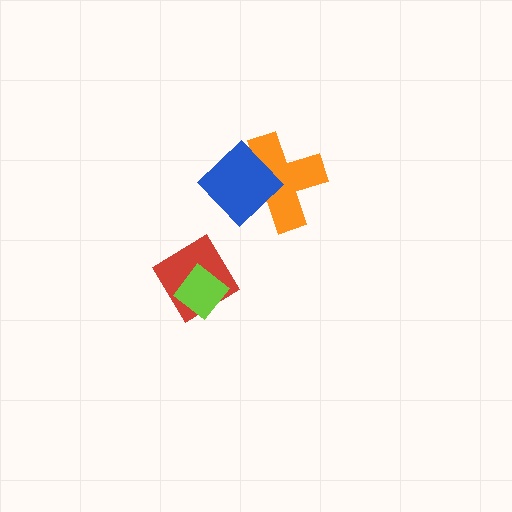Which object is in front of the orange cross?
The blue diamond is in front of the orange cross.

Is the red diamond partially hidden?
Yes, it is partially covered by another shape.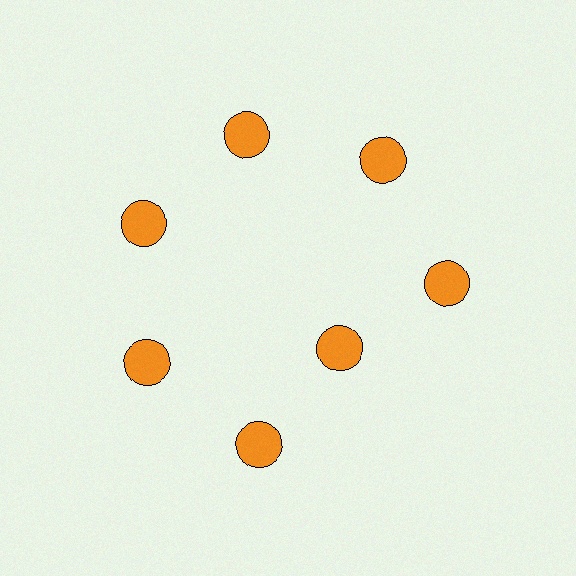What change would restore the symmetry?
The symmetry would be restored by moving it outward, back onto the ring so that all 7 circles sit at equal angles and equal distance from the center.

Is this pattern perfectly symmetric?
No. The 7 orange circles are arranged in a ring, but one element near the 5 o'clock position is pulled inward toward the center, breaking the 7-fold rotational symmetry.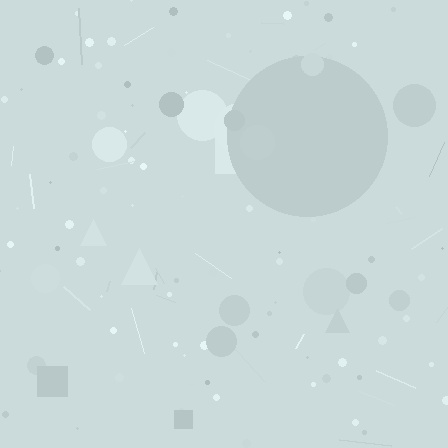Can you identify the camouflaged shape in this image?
The camouflaged shape is a circle.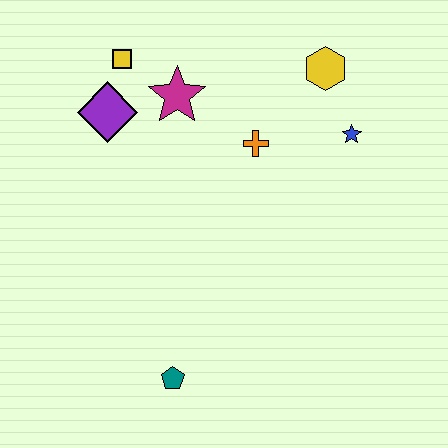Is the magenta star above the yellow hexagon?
No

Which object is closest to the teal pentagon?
The orange cross is closest to the teal pentagon.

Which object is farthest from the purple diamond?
The teal pentagon is farthest from the purple diamond.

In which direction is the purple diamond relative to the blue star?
The purple diamond is to the left of the blue star.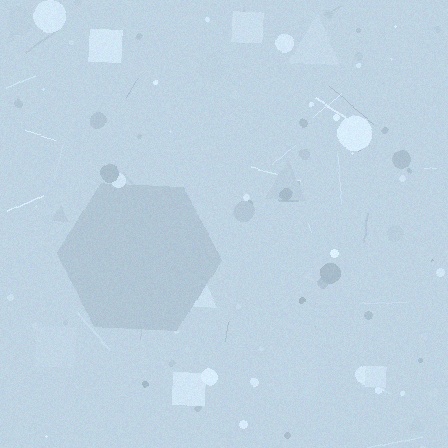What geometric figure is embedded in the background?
A hexagon is embedded in the background.